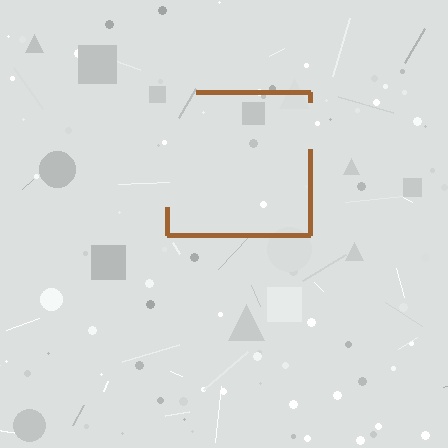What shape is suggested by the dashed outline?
The dashed outline suggests a square.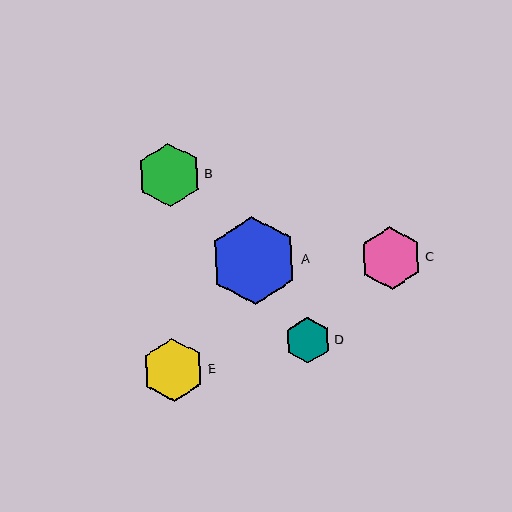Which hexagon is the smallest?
Hexagon D is the smallest with a size of approximately 46 pixels.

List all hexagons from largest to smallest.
From largest to smallest: A, B, E, C, D.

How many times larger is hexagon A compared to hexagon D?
Hexagon A is approximately 1.9 times the size of hexagon D.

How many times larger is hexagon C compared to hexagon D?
Hexagon C is approximately 1.3 times the size of hexagon D.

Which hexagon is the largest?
Hexagon A is the largest with a size of approximately 88 pixels.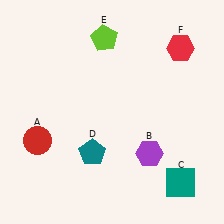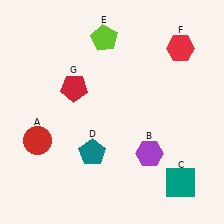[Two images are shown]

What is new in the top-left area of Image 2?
A red pentagon (G) was added in the top-left area of Image 2.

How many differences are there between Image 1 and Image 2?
There is 1 difference between the two images.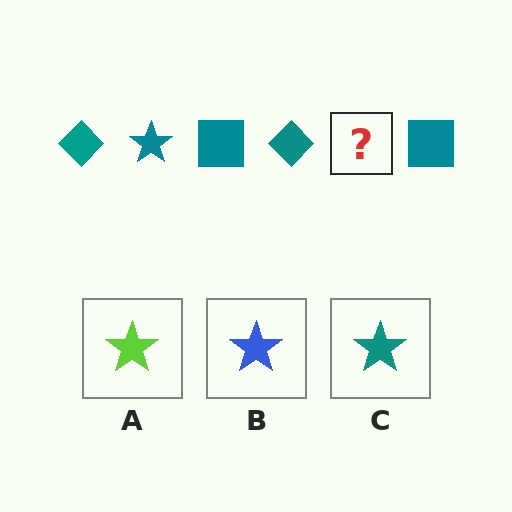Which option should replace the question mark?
Option C.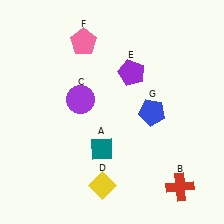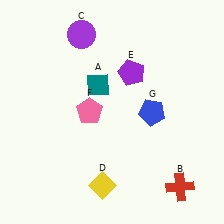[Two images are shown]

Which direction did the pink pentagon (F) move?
The pink pentagon (F) moved down.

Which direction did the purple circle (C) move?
The purple circle (C) moved up.